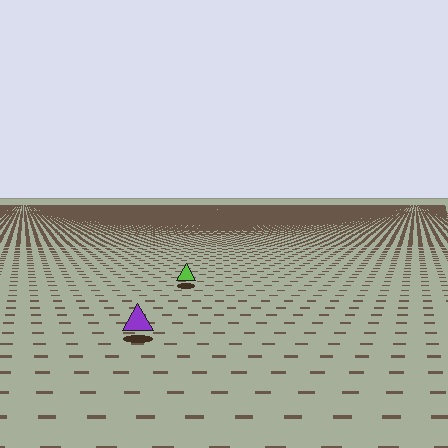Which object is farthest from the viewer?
The lime triangle is farthest from the viewer. It appears smaller and the ground texture around it is denser.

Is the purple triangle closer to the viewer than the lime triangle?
Yes. The purple triangle is closer — you can tell from the texture gradient: the ground texture is coarser near it.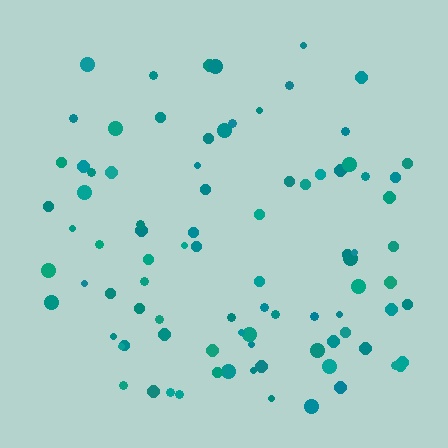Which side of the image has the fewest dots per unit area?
The top.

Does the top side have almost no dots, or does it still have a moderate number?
Still a moderate number, just noticeably fewer than the bottom.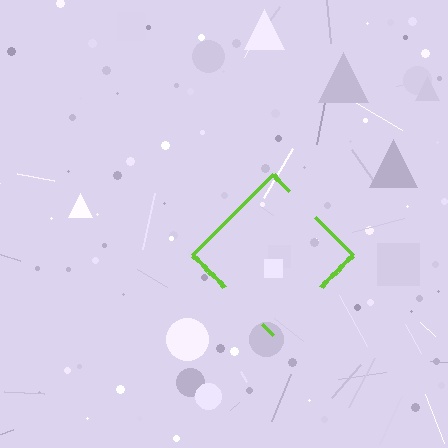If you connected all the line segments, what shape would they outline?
They would outline a diamond.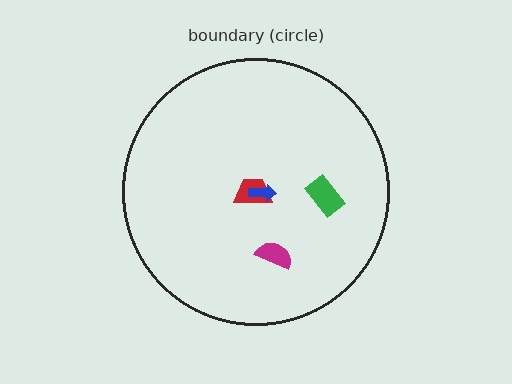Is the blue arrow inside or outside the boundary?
Inside.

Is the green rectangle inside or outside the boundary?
Inside.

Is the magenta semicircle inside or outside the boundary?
Inside.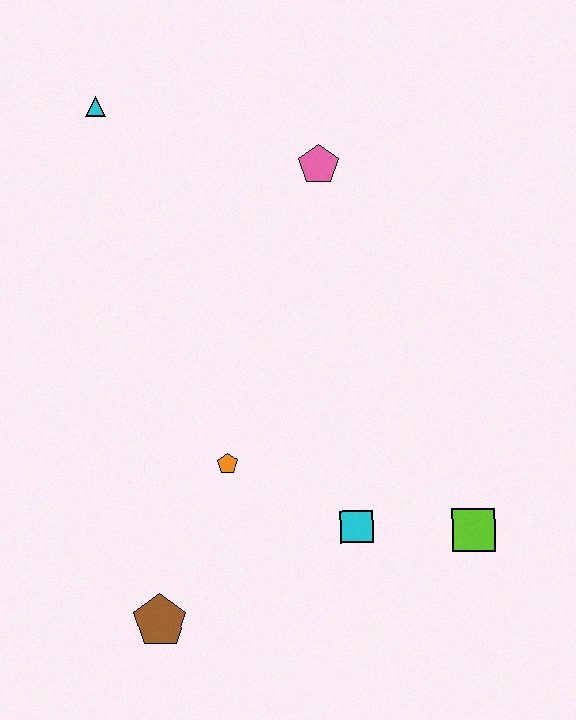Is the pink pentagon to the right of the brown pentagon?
Yes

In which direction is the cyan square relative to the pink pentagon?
The cyan square is below the pink pentagon.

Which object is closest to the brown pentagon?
The orange pentagon is closest to the brown pentagon.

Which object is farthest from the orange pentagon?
The cyan triangle is farthest from the orange pentagon.